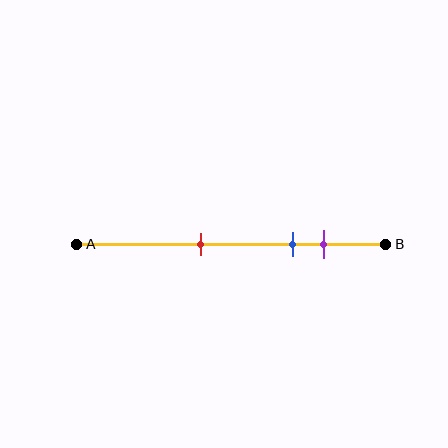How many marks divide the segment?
There are 3 marks dividing the segment.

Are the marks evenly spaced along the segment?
No, the marks are not evenly spaced.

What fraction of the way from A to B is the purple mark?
The purple mark is approximately 80% (0.8) of the way from A to B.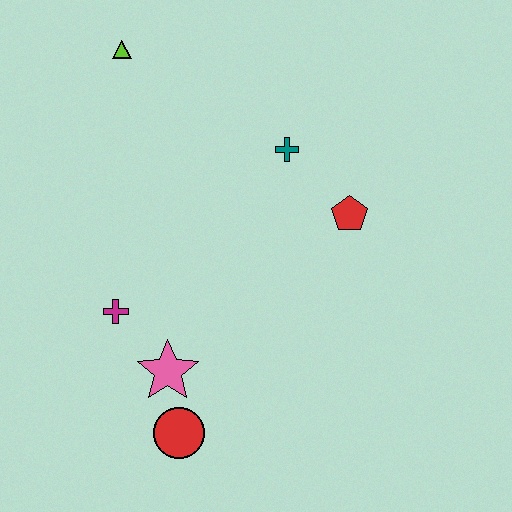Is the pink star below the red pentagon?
Yes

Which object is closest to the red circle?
The pink star is closest to the red circle.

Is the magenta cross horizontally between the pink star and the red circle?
No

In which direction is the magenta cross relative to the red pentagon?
The magenta cross is to the left of the red pentagon.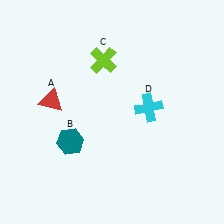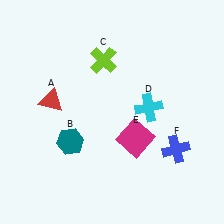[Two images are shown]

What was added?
A magenta square (E), a blue cross (F) were added in Image 2.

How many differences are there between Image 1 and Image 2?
There are 2 differences between the two images.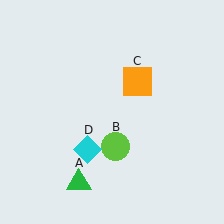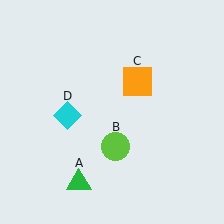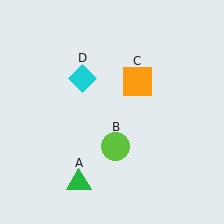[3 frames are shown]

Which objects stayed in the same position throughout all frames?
Green triangle (object A) and lime circle (object B) and orange square (object C) remained stationary.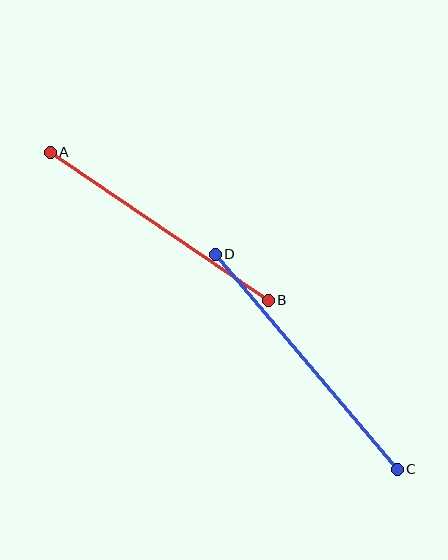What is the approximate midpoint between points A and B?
The midpoint is at approximately (159, 226) pixels.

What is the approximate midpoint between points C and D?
The midpoint is at approximately (306, 362) pixels.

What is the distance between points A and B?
The distance is approximately 263 pixels.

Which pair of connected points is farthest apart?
Points C and D are farthest apart.